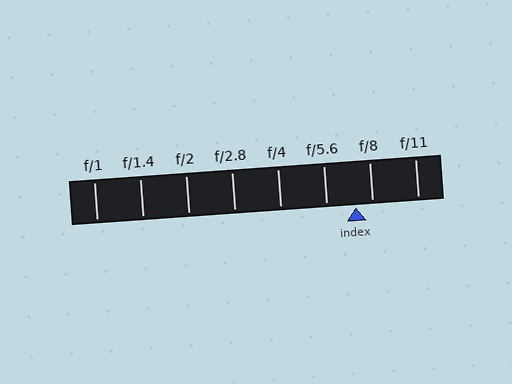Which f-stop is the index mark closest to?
The index mark is closest to f/8.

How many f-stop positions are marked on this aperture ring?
There are 8 f-stop positions marked.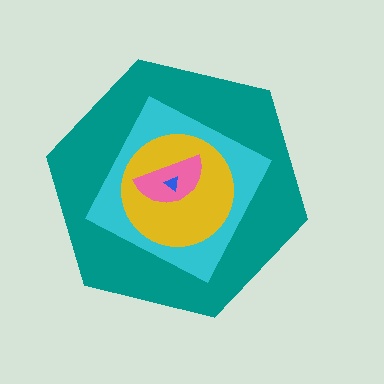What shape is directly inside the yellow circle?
The pink semicircle.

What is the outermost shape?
The teal hexagon.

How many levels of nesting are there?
5.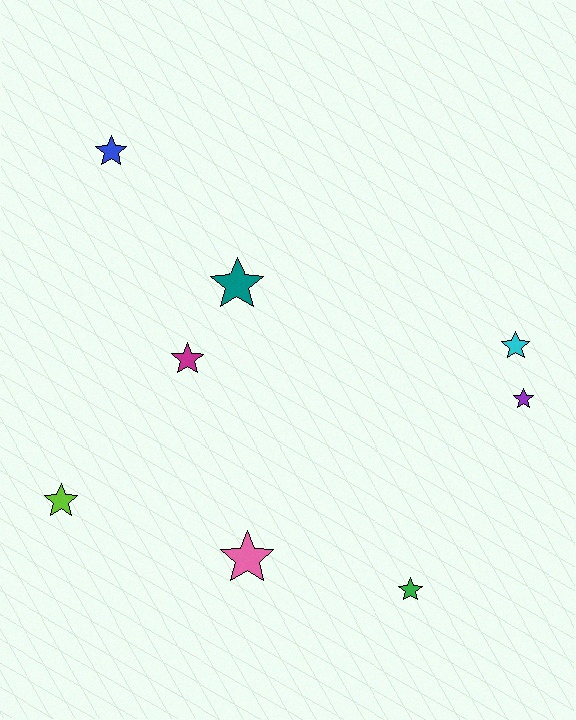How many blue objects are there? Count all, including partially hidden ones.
There is 1 blue object.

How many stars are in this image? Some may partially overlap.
There are 8 stars.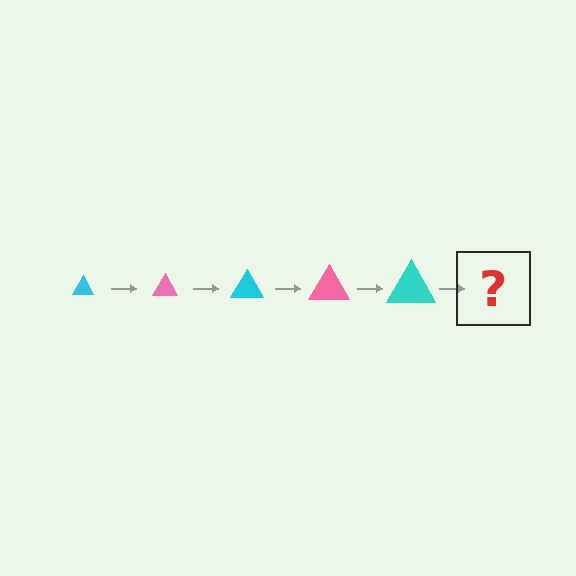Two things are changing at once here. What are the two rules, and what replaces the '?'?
The two rules are that the triangle grows larger each step and the color cycles through cyan and pink. The '?' should be a pink triangle, larger than the previous one.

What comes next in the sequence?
The next element should be a pink triangle, larger than the previous one.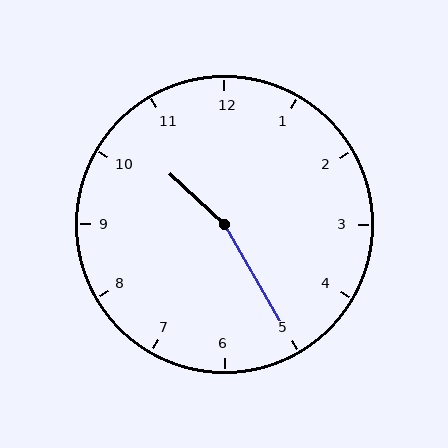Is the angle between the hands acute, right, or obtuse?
It is obtuse.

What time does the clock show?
10:25.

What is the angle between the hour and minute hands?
Approximately 162 degrees.